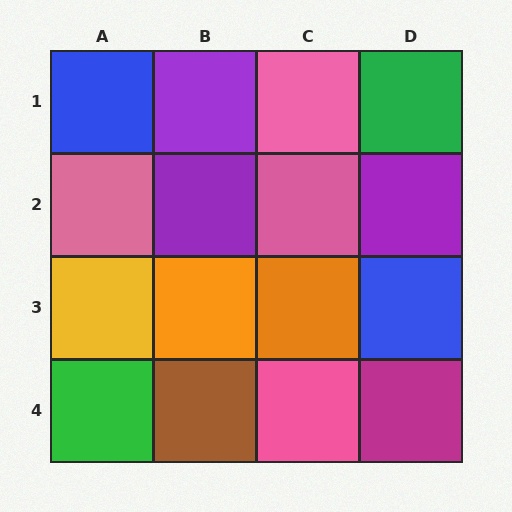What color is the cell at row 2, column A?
Pink.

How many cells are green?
2 cells are green.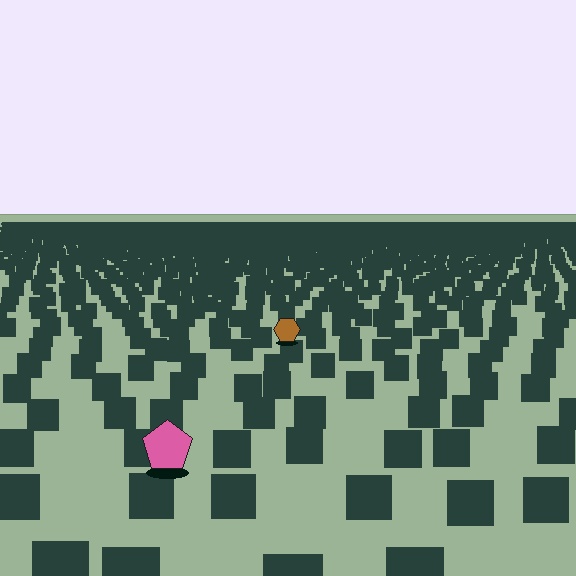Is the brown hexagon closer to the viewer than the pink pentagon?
No. The pink pentagon is closer — you can tell from the texture gradient: the ground texture is coarser near it.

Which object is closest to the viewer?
The pink pentagon is closest. The texture marks near it are larger and more spread out.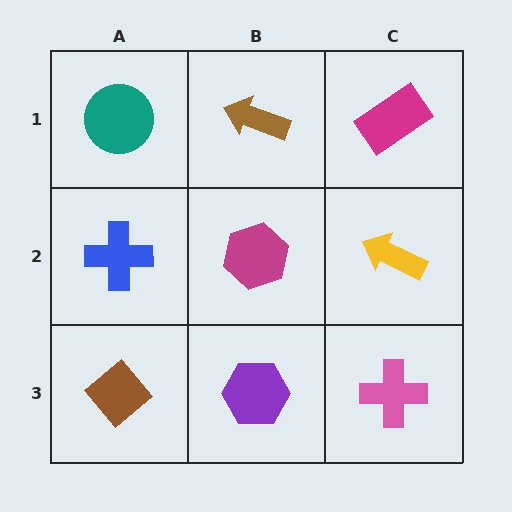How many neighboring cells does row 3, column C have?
2.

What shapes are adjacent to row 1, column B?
A magenta hexagon (row 2, column B), a teal circle (row 1, column A), a magenta rectangle (row 1, column C).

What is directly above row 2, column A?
A teal circle.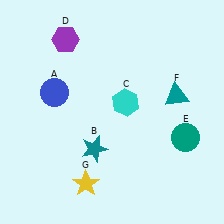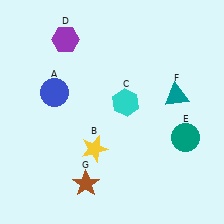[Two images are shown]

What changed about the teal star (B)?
In Image 1, B is teal. In Image 2, it changed to yellow.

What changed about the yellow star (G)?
In Image 1, G is yellow. In Image 2, it changed to brown.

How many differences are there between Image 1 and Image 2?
There are 2 differences between the two images.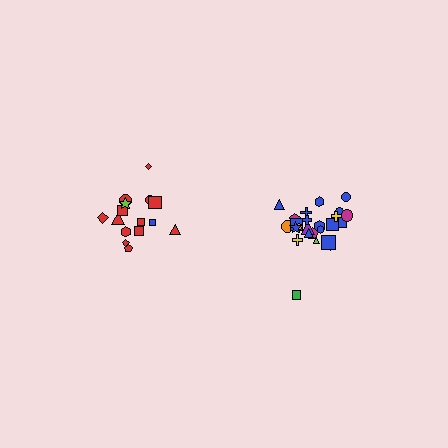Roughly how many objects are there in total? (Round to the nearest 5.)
Roughly 40 objects in total.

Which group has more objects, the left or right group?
The right group.